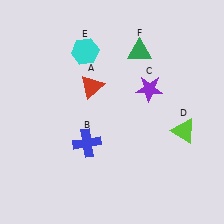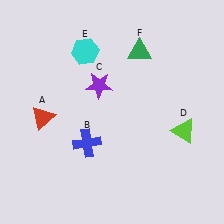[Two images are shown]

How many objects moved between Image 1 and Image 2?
2 objects moved between the two images.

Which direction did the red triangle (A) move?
The red triangle (A) moved left.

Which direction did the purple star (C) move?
The purple star (C) moved left.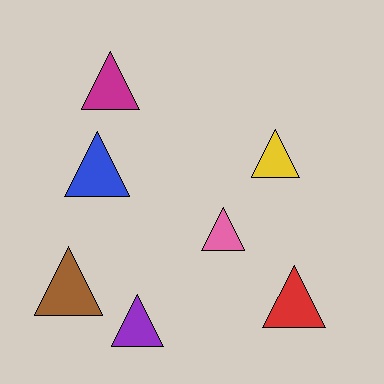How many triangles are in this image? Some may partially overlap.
There are 7 triangles.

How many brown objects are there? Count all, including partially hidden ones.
There is 1 brown object.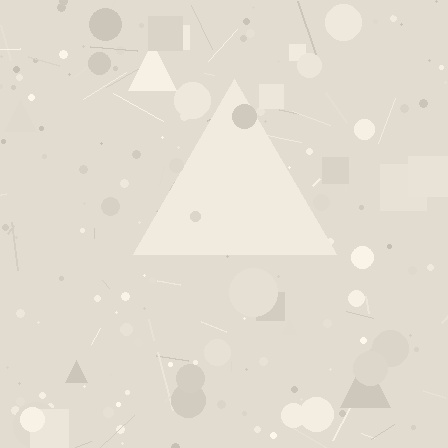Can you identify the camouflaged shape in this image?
The camouflaged shape is a triangle.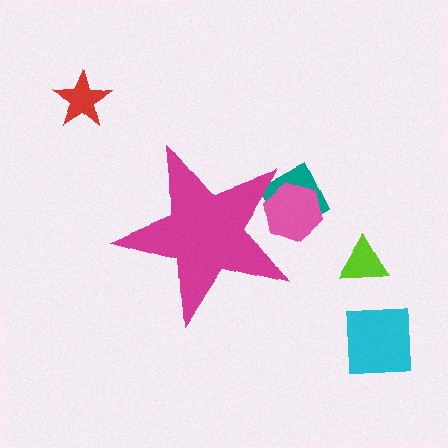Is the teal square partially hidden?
Yes, the teal square is partially hidden behind the magenta star.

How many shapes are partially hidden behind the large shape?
2 shapes are partially hidden.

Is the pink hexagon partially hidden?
Yes, the pink hexagon is partially hidden behind the magenta star.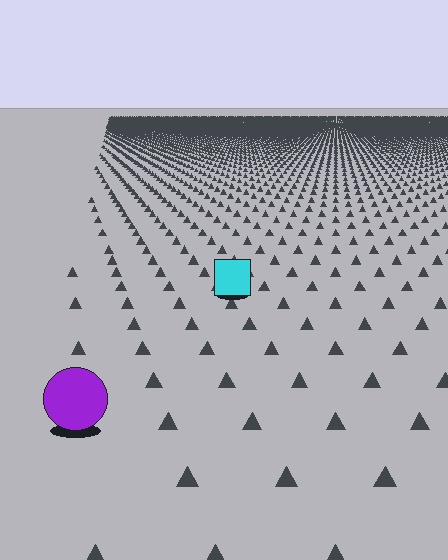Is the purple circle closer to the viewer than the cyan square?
Yes. The purple circle is closer — you can tell from the texture gradient: the ground texture is coarser near it.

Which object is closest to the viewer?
The purple circle is closest. The texture marks near it are larger and more spread out.